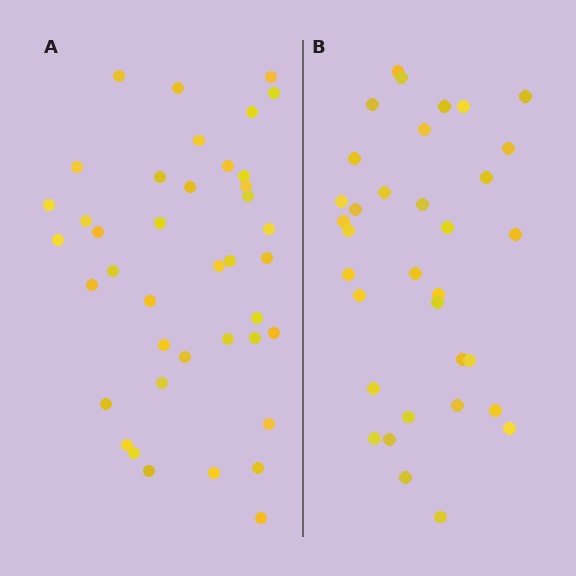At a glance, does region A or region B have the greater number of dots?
Region A (the left region) has more dots.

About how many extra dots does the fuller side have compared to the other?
Region A has about 6 more dots than region B.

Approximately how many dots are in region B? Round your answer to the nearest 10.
About 30 dots. (The exact count is 34, which rounds to 30.)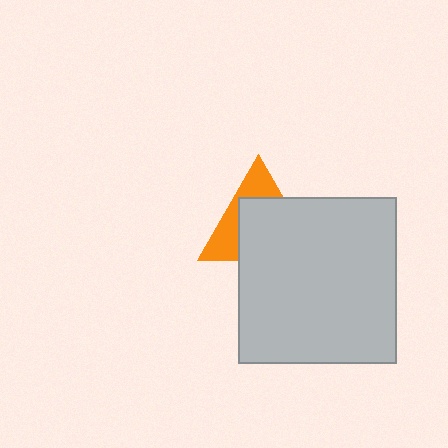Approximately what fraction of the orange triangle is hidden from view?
Roughly 62% of the orange triangle is hidden behind the light gray rectangle.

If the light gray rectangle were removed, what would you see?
You would see the complete orange triangle.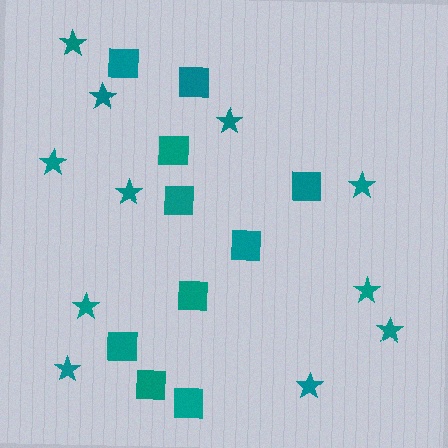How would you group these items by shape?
There are 2 groups: one group of stars (11) and one group of squares (10).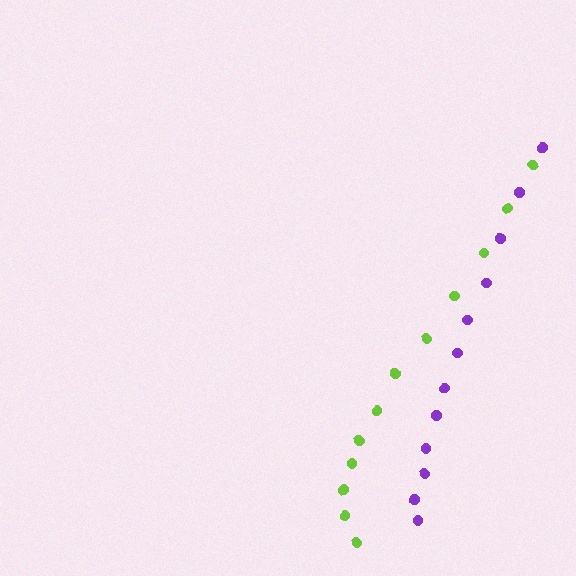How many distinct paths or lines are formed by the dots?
There are 2 distinct paths.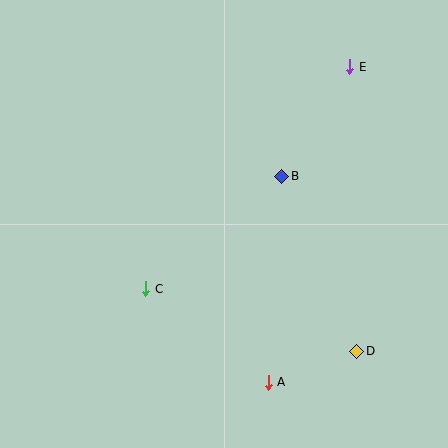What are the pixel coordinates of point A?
Point A is at (268, 382).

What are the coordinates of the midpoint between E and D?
The midpoint between E and D is at (353, 209).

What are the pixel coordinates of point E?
Point E is at (350, 67).